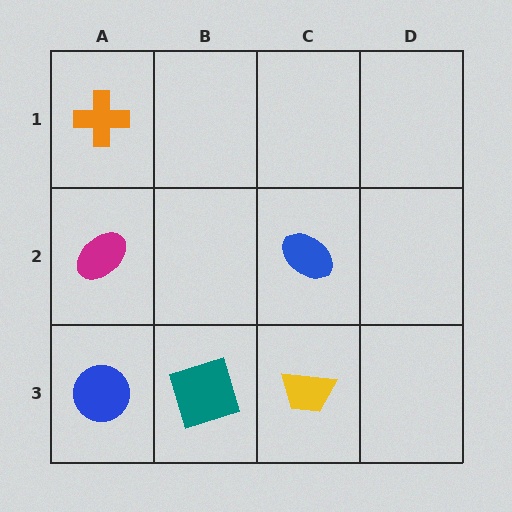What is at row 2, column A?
A magenta ellipse.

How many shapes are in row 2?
2 shapes.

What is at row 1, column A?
An orange cross.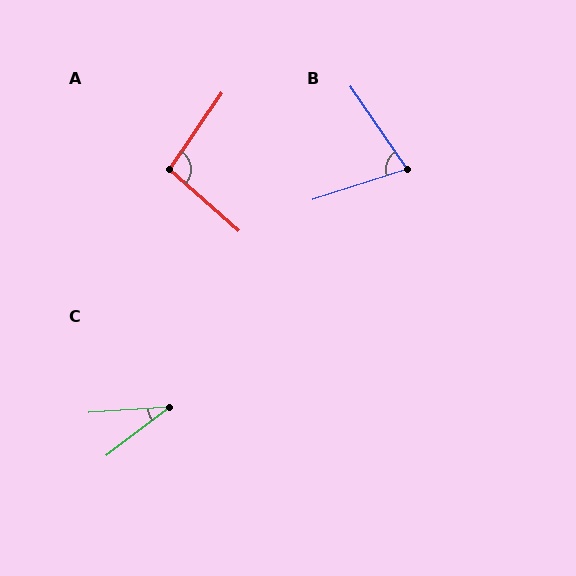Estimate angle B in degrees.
Approximately 74 degrees.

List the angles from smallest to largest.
C (33°), B (74°), A (97°).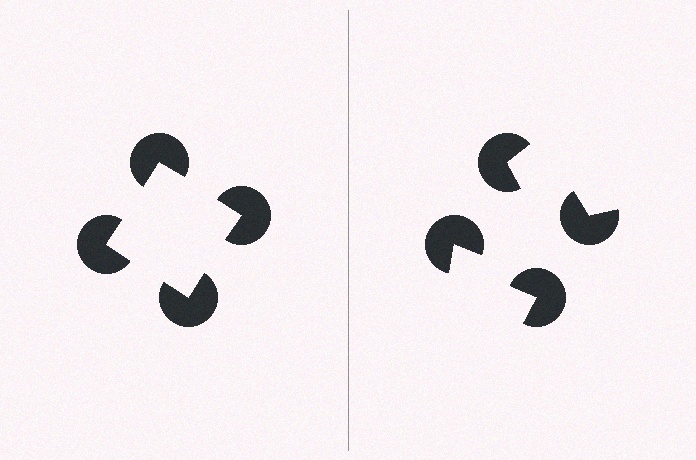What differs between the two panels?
The pac-man discs are positioned identically on both sides; only the wedge orientations differ. On the left they align to a square; on the right they are misaligned.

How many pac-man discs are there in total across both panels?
8 — 4 on each side.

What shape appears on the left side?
An illusory square.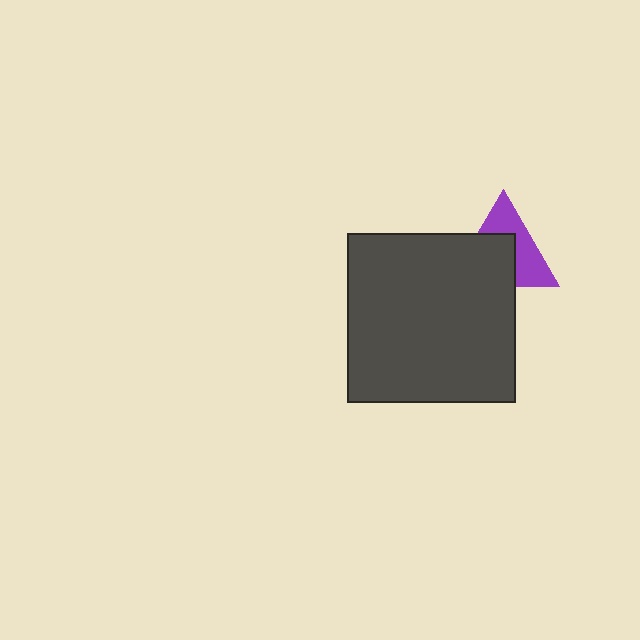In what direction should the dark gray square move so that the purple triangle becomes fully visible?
The dark gray square should move down. That is the shortest direction to clear the overlap and leave the purple triangle fully visible.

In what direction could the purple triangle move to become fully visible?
The purple triangle could move up. That would shift it out from behind the dark gray square entirely.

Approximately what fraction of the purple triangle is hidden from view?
Roughly 51% of the purple triangle is hidden behind the dark gray square.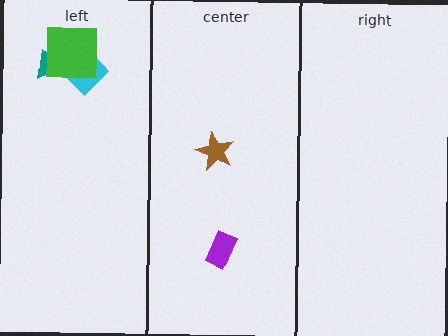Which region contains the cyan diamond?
The left region.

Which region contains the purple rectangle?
The center region.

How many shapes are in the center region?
2.